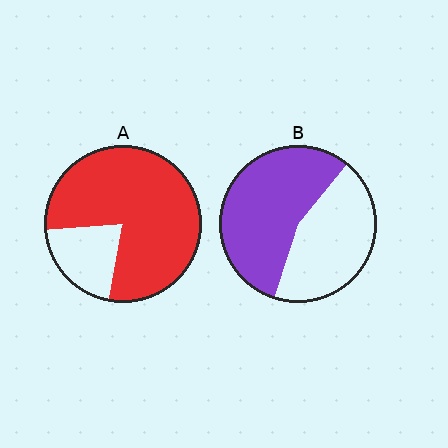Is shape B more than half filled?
Yes.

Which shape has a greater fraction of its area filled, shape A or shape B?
Shape A.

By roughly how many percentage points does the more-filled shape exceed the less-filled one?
By roughly 25 percentage points (A over B).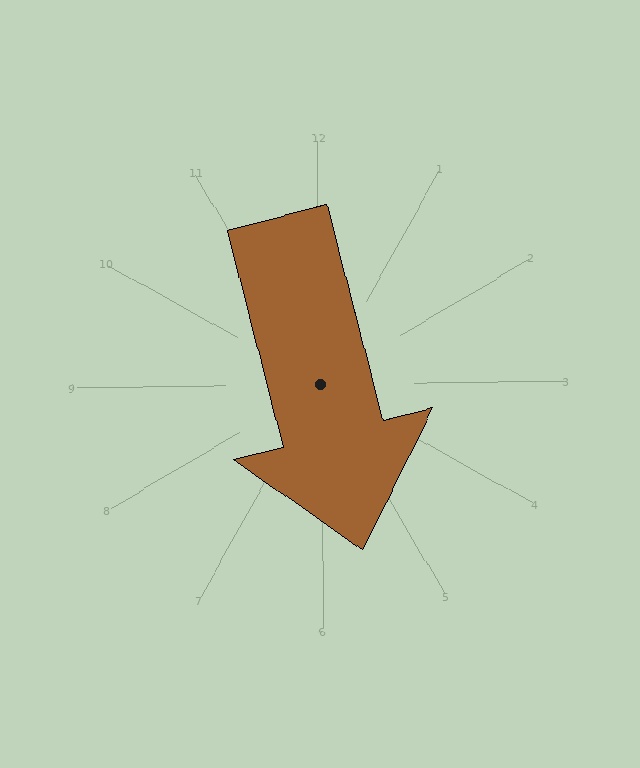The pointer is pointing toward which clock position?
Roughly 6 o'clock.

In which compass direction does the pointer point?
South.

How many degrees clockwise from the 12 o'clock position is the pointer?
Approximately 166 degrees.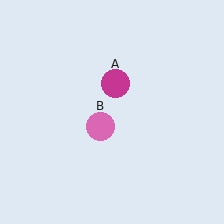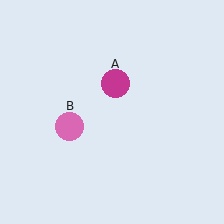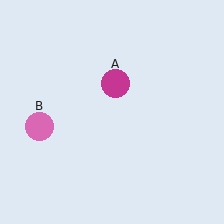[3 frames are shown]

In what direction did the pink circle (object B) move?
The pink circle (object B) moved left.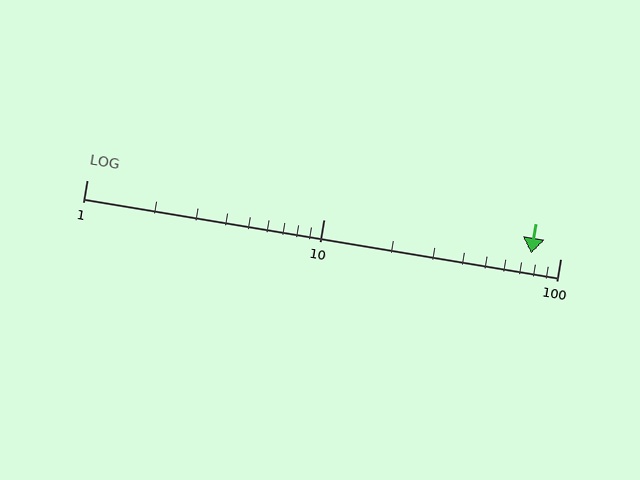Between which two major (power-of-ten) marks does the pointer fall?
The pointer is between 10 and 100.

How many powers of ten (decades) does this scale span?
The scale spans 2 decades, from 1 to 100.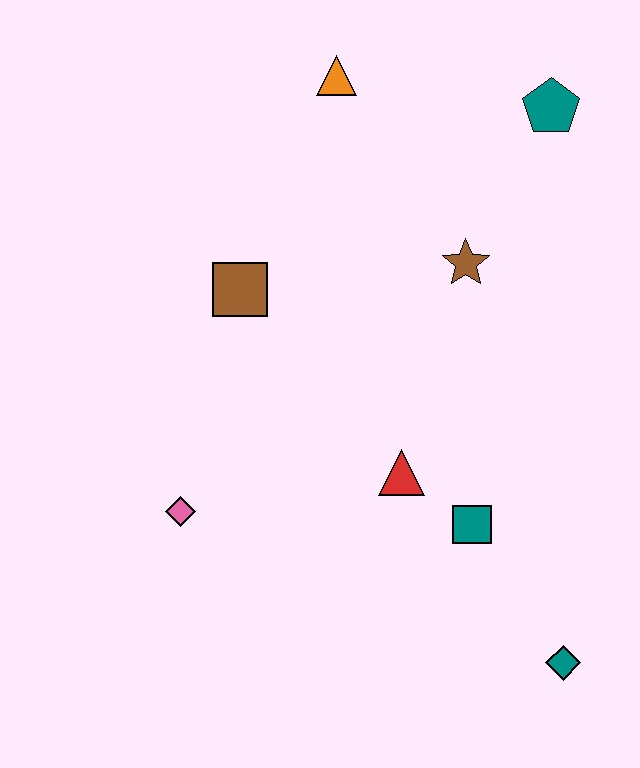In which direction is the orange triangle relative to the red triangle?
The orange triangle is above the red triangle.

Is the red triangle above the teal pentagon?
No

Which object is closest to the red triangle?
The teal square is closest to the red triangle.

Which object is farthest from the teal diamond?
The orange triangle is farthest from the teal diamond.